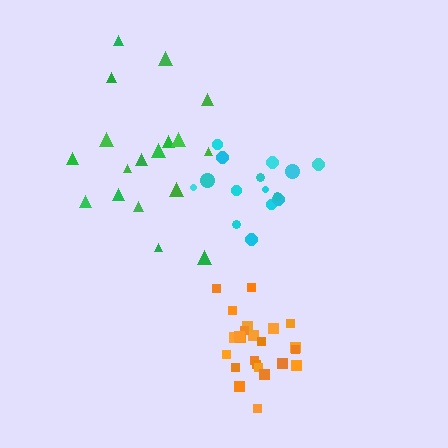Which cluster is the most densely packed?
Orange.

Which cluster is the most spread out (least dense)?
Green.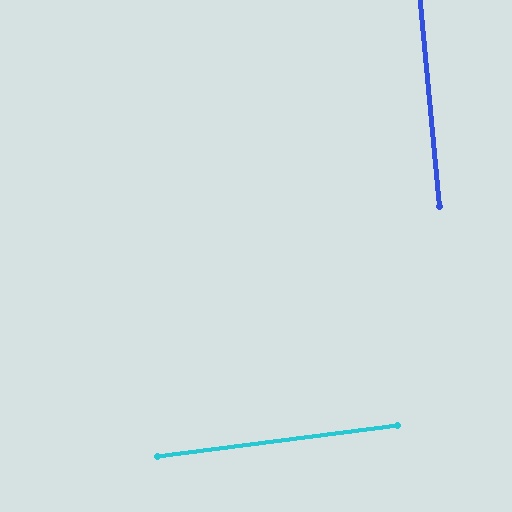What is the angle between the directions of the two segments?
Approximately 88 degrees.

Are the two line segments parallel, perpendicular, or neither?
Perpendicular — they meet at approximately 88°.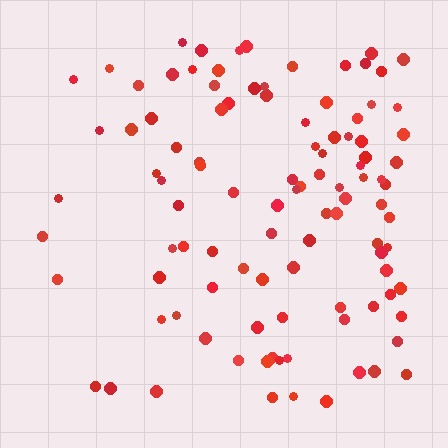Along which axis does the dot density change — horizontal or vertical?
Horizontal.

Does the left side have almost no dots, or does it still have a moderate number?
Still a moderate number, just noticeably fewer than the right.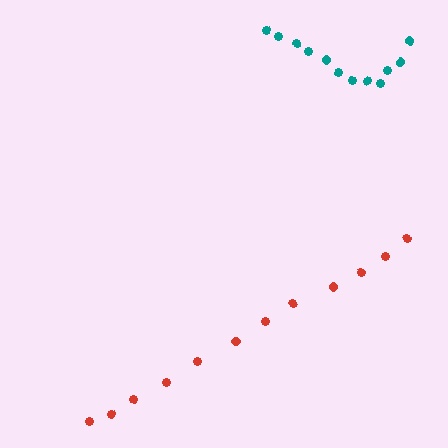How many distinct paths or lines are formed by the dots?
There are 2 distinct paths.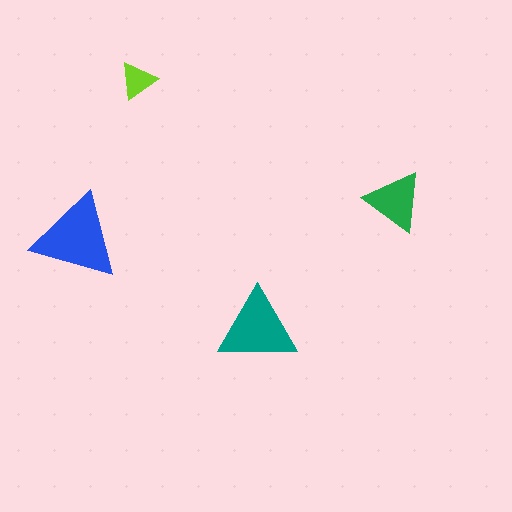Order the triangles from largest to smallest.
the blue one, the teal one, the green one, the lime one.